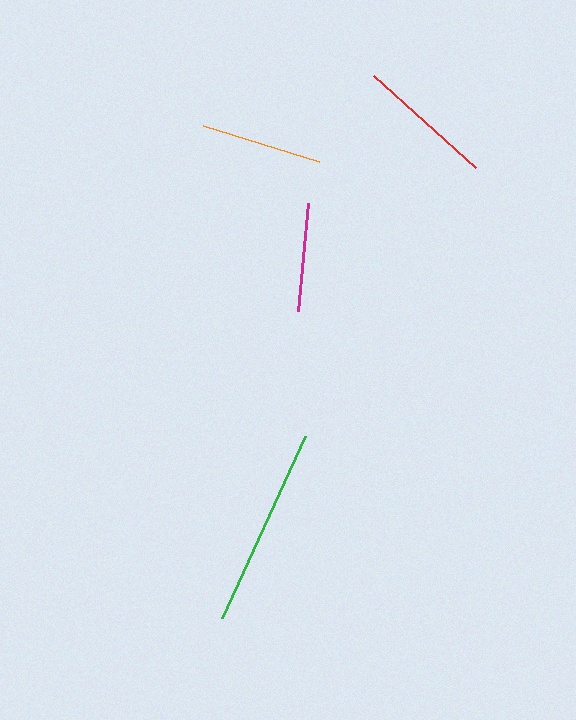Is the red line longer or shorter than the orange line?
The red line is longer than the orange line.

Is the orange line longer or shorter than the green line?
The green line is longer than the orange line.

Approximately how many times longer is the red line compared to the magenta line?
The red line is approximately 1.3 times the length of the magenta line.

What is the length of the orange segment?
The orange segment is approximately 122 pixels long.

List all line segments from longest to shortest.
From longest to shortest: green, red, orange, magenta.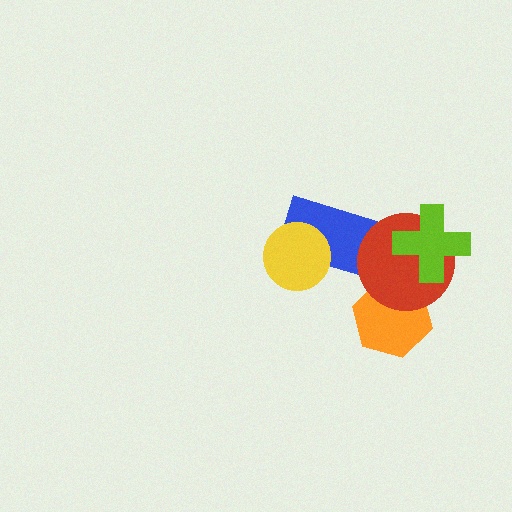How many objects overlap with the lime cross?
1 object overlaps with the lime cross.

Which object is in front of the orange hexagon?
The red circle is in front of the orange hexagon.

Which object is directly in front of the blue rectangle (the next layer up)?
The red circle is directly in front of the blue rectangle.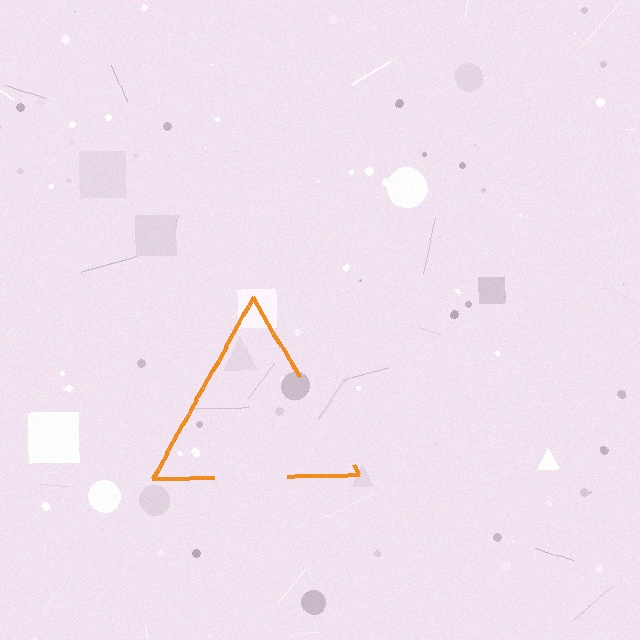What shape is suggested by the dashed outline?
The dashed outline suggests a triangle.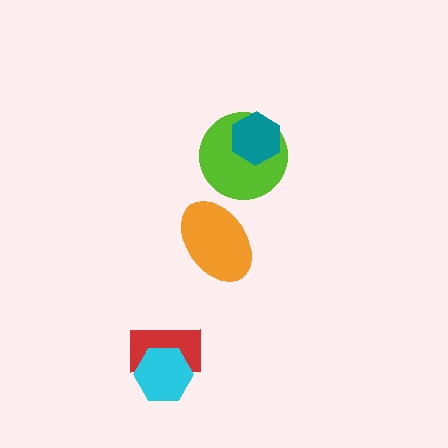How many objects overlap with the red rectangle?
1 object overlaps with the red rectangle.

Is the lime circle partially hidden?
Yes, it is partially covered by another shape.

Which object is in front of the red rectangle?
The cyan hexagon is in front of the red rectangle.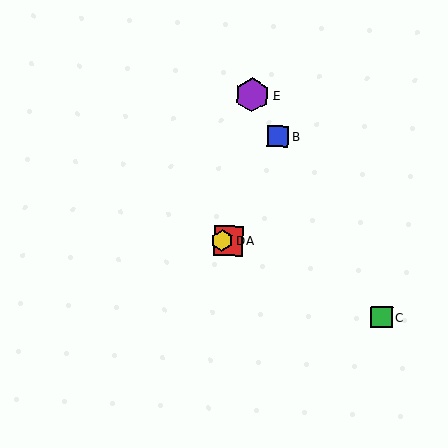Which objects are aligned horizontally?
Objects A, D are aligned horizontally.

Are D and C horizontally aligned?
No, D is at y≈240 and C is at y≈317.